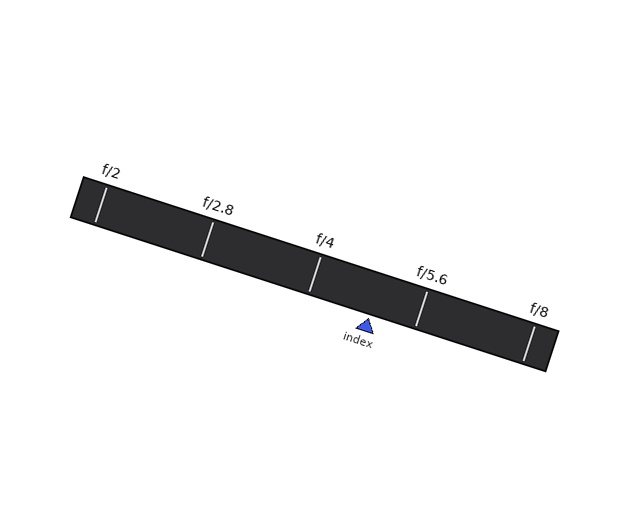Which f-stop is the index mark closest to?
The index mark is closest to f/5.6.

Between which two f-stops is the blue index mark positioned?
The index mark is between f/4 and f/5.6.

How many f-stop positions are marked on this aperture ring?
There are 5 f-stop positions marked.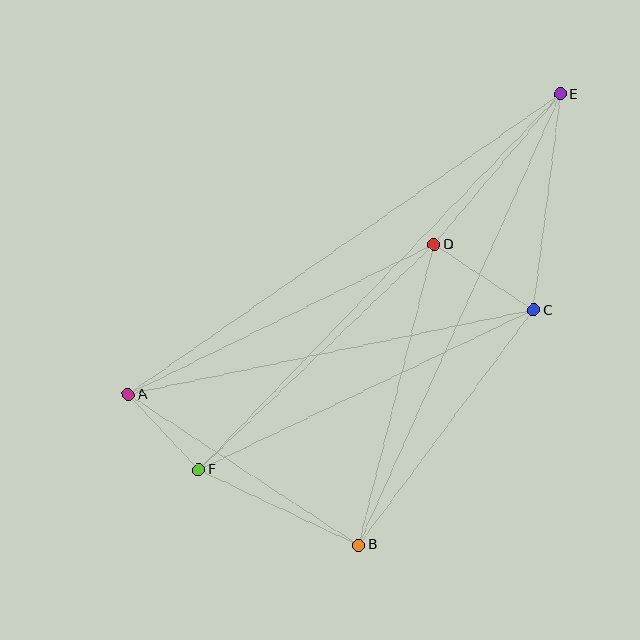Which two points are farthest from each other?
Points A and E are farthest from each other.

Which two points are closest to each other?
Points A and F are closest to each other.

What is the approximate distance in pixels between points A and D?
The distance between A and D is approximately 340 pixels.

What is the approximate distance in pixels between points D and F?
The distance between D and F is approximately 325 pixels.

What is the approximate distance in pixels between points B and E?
The distance between B and E is approximately 494 pixels.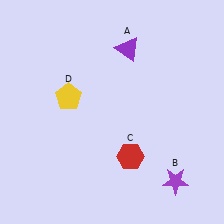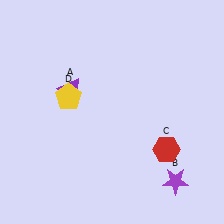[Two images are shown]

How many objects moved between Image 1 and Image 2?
2 objects moved between the two images.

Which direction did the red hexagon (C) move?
The red hexagon (C) moved right.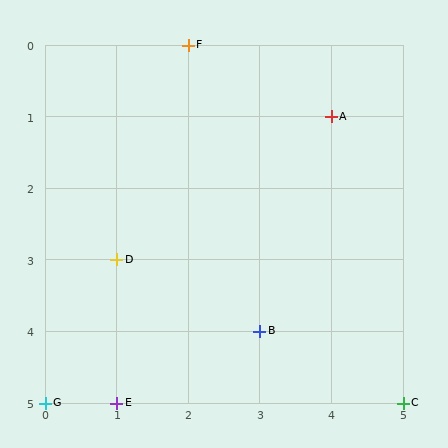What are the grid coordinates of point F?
Point F is at grid coordinates (2, 0).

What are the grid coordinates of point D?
Point D is at grid coordinates (1, 3).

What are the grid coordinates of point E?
Point E is at grid coordinates (1, 5).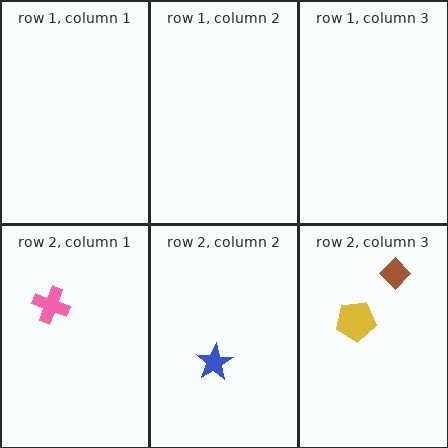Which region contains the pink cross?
The row 2, column 1 region.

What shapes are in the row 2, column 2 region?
The blue star.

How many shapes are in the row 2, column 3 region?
2.